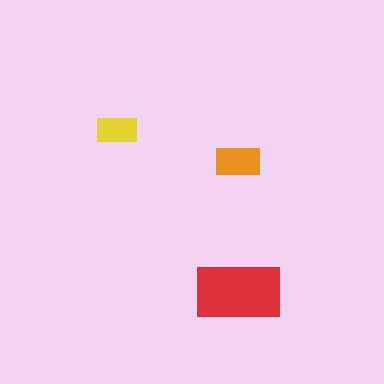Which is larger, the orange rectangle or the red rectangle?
The red one.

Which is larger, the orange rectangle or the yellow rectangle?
The orange one.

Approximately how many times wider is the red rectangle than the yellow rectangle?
About 2 times wider.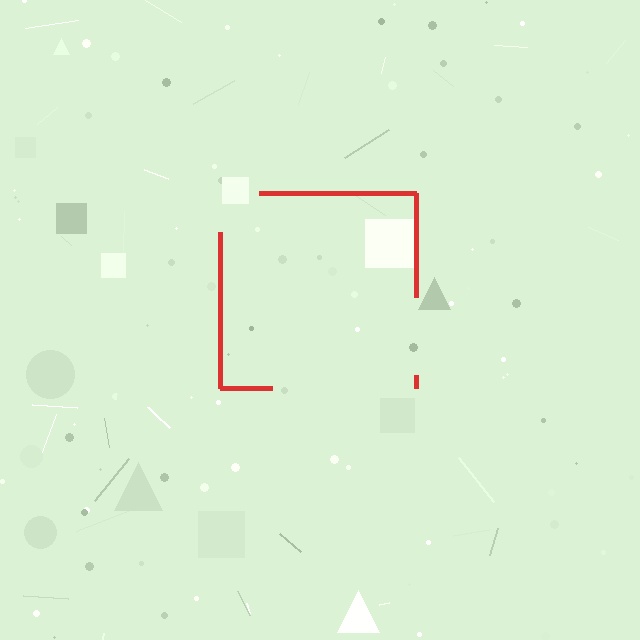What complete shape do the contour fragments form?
The contour fragments form a square.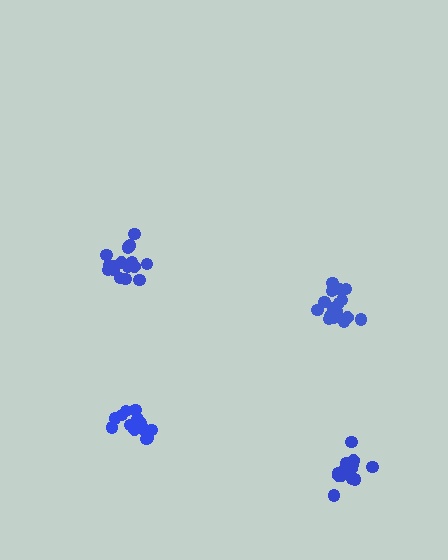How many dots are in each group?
Group 1: 17 dots, Group 2: 15 dots, Group 3: 17 dots, Group 4: 16 dots (65 total).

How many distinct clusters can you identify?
There are 4 distinct clusters.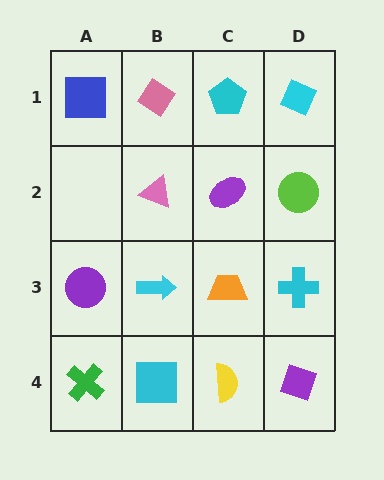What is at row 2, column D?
A lime circle.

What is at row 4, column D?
A purple diamond.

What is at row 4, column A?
A green cross.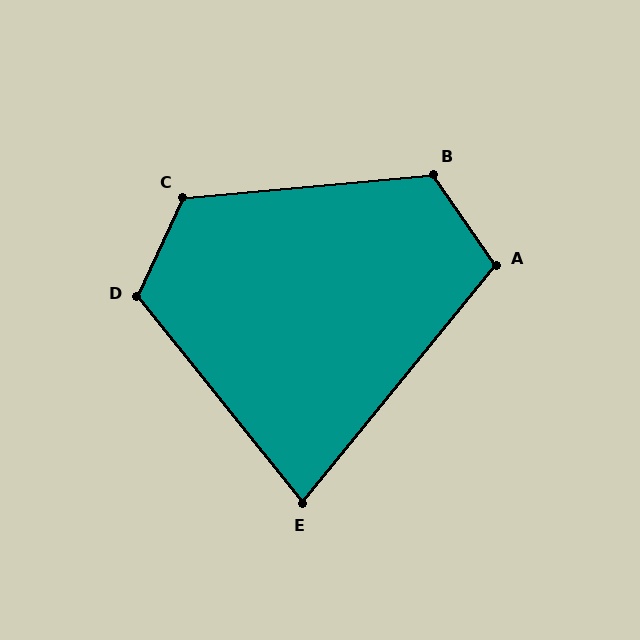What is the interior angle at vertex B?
Approximately 119 degrees (obtuse).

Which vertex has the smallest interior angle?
E, at approximately 78 degrees.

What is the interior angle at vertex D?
Approximately 117 degrees (obtuse).